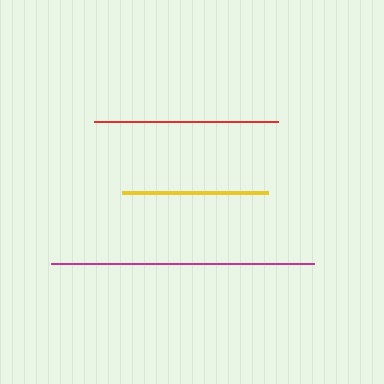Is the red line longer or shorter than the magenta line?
The magenta line is longer than the red line.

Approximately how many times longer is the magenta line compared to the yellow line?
The magenta line is approximately 1.8 times the length of the yellow line.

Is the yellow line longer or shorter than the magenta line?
The magenta line is longer than the yellow line.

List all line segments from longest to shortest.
From longest to shortest: magenta, red, yellow.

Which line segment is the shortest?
The yellow line is the shortest at approximately 145 pixels.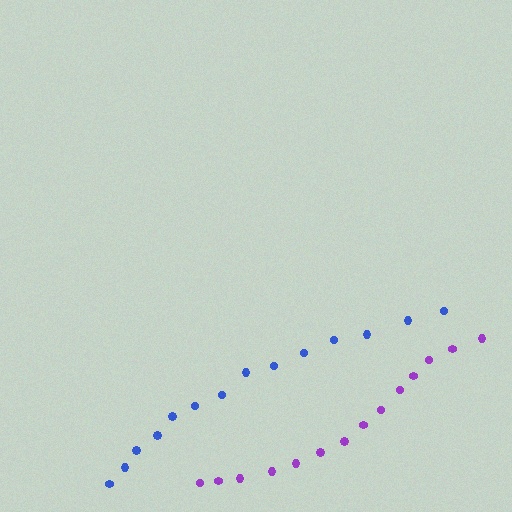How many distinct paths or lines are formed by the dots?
There are 2 distinct paths.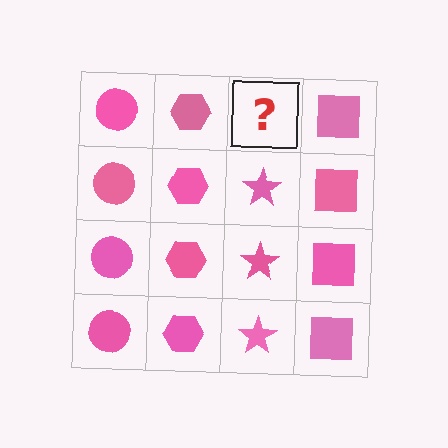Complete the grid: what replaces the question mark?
The question mark should be replaced with a pink star.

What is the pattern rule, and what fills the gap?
The rule is that each column has a consistent shape. The gap should be filled with a pink star.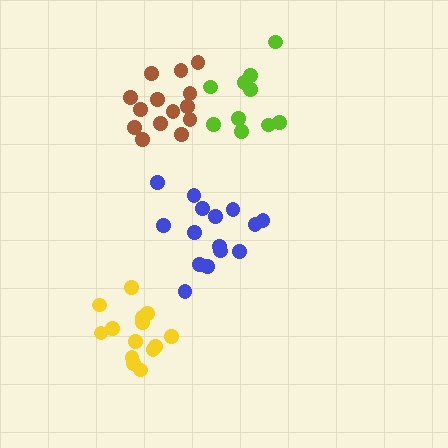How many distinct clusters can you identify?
There are 4 distinct clusters.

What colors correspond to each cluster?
The clusters are colored: lime, blue, brown, yellow.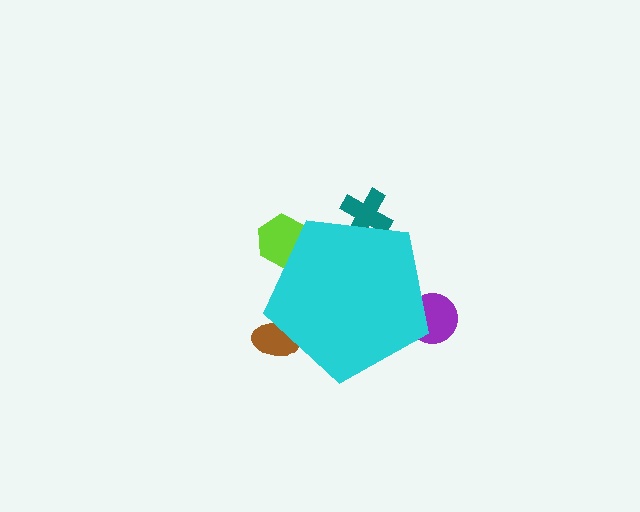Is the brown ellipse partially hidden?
Yes, the brown ellipse is partially hidden behind the cyan pentagon.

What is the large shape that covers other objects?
A cyan pentagon.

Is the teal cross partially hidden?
Yes, the teal cross is partially hidden behind the cyan pentagon.